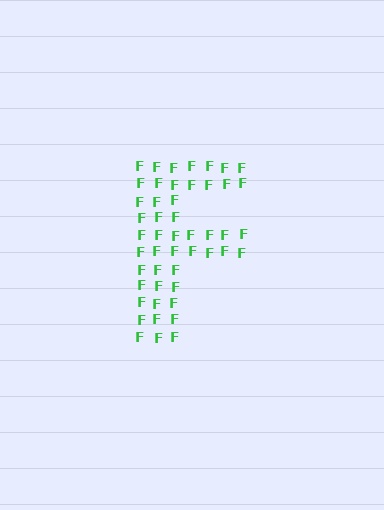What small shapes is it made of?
It is made of small letter F's.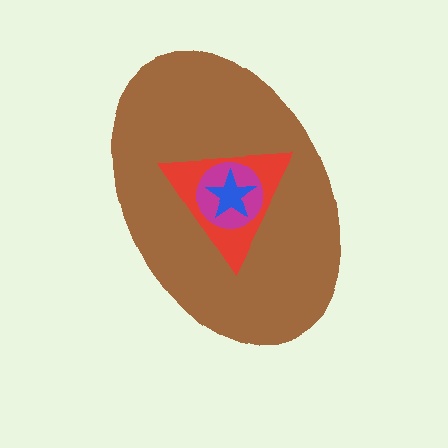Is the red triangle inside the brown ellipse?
Yes.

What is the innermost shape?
The blue star.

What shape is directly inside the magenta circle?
The blue star.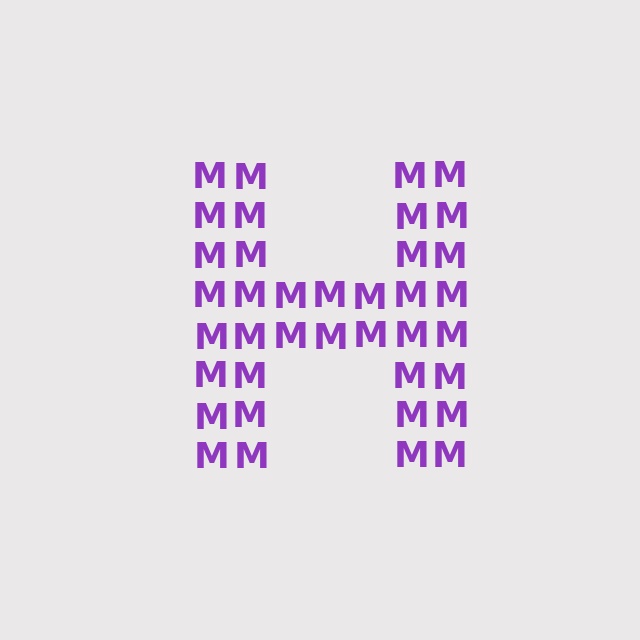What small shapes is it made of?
It is made of small letter M's.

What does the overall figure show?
The overall figure shows the letter H.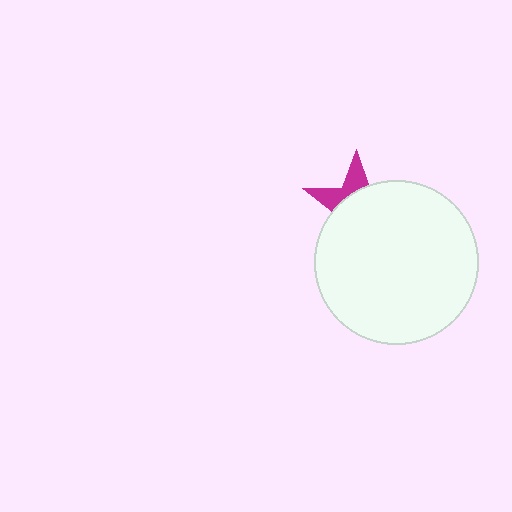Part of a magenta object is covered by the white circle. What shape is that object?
It is a star.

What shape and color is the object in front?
The object in front is a white circle.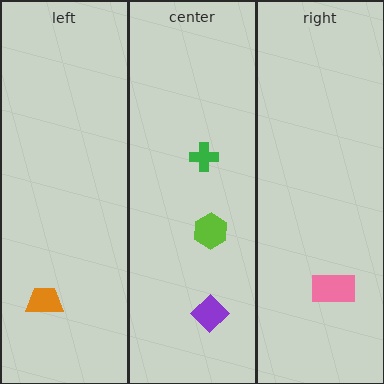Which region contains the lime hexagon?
The center region.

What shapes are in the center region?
The purple diamond, the lime hexagon, the green cross.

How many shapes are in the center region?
3.